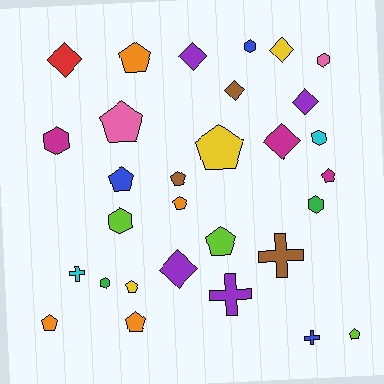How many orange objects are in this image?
There are 4 orange objects.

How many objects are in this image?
There are 30 objects.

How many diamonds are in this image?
There are 7 diamonds.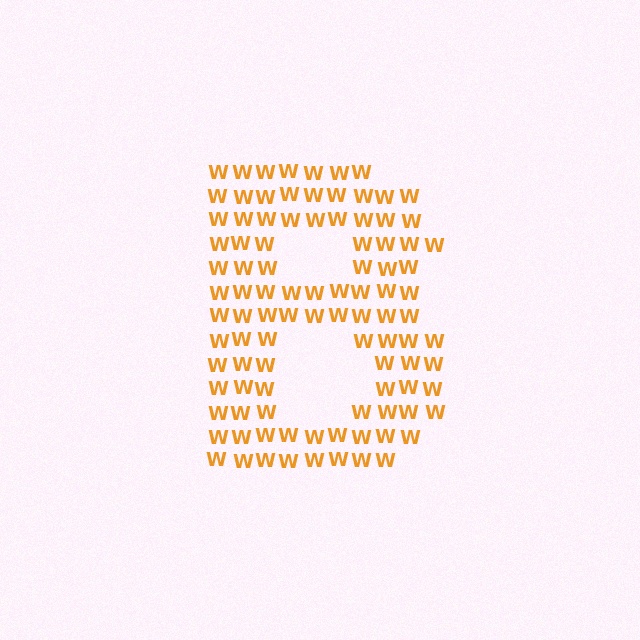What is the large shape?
The large shape is the letter B.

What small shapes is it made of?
It is made of small letter W's.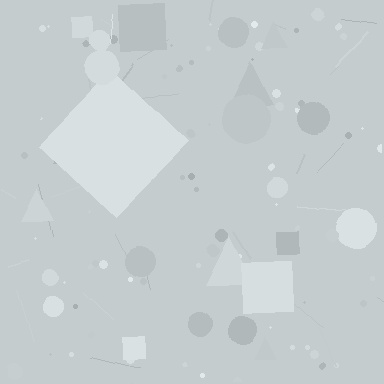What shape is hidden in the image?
A diamond is hidden in the image.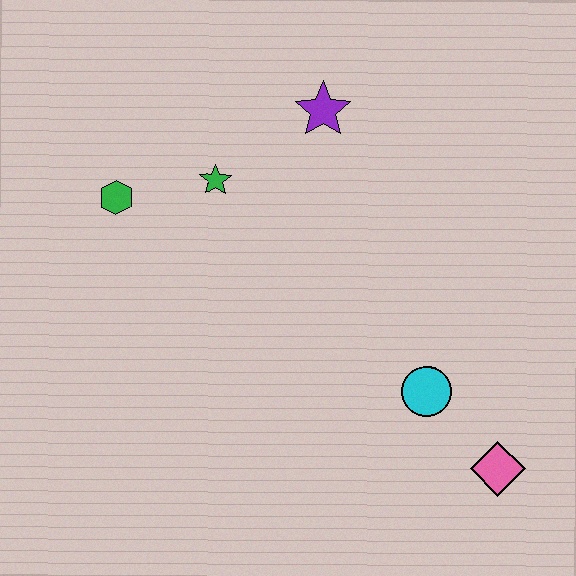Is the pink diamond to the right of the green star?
Yes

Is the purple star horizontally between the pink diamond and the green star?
Yes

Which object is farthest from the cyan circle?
The green hexagon is farthest from the cyan circle.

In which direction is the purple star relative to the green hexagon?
The purple star is to the right of the green hexagon.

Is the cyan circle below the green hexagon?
Yes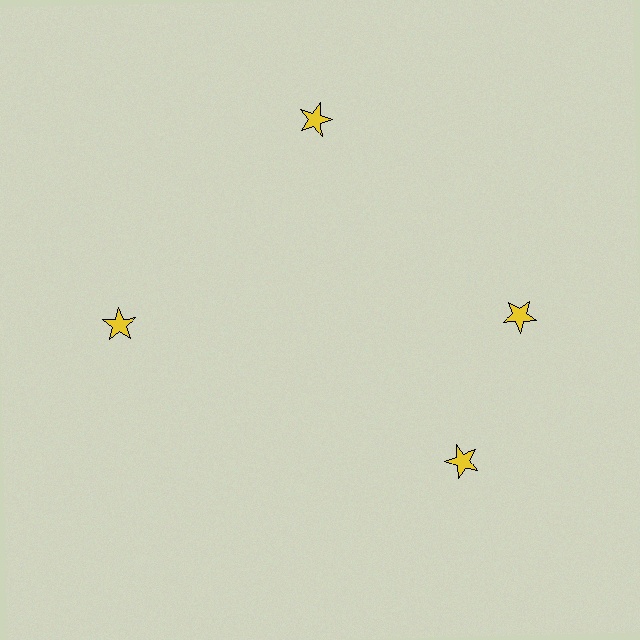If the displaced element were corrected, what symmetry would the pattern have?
It would have 4-fold rotational symmetry — the pattern would map onto itself every 90 degrees.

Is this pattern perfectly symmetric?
No. The 4 yellow stars are arranged in a ring, but one element near the 6 o'clock position is rotated out of alignment along the ring, breaking the 4-fold rotational symmetry.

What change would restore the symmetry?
The symmetry would be restored by rotating it back into even spacing with its neighbors so that all 4 stars sit at equal angles and equal distance from the center.